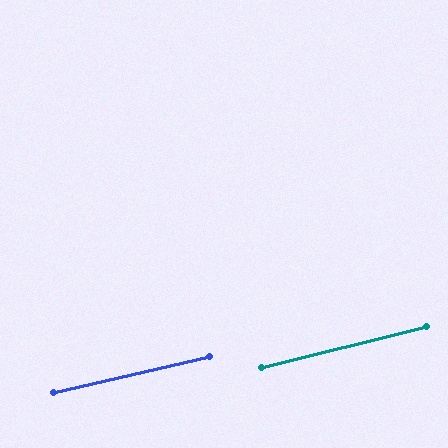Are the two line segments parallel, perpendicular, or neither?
Parallel — their directions differ by only 1.1°.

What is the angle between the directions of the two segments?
Approximately 1 degree.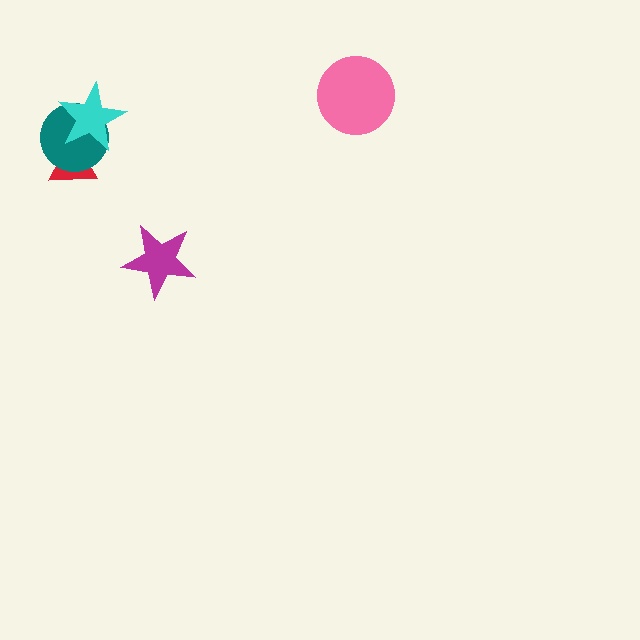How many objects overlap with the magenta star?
0 objects overlap with the magenta star.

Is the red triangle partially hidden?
Yes, it is partially covered by another shape.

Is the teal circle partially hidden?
Yes, it is partially covered by another shape.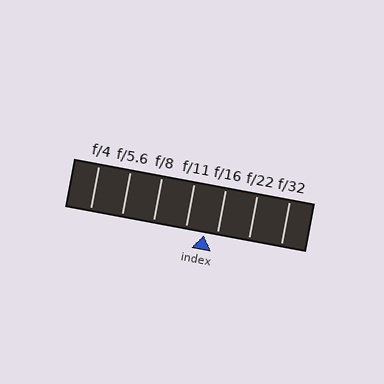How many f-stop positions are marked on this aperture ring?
There are 7 f-stop positions marked.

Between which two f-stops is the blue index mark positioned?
The index mark is between f/11 and f/16.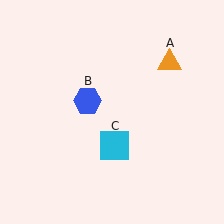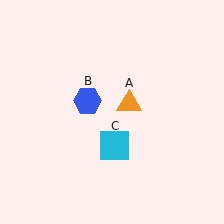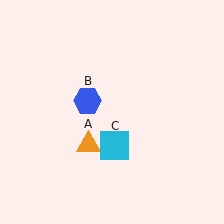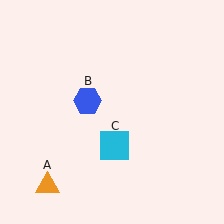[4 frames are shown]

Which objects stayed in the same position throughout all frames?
Blue hexagon (object B) and cyan square (object C) remained stationary.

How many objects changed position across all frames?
1 object changed position: orange triangle (object A).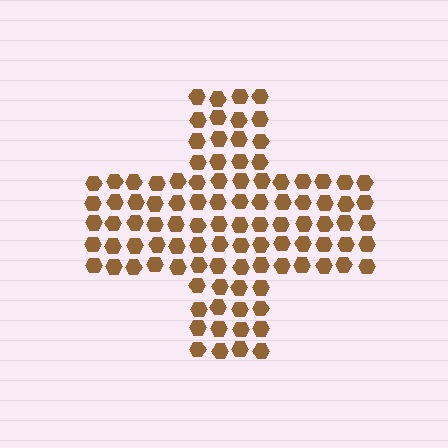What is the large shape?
The large shape is a cross.